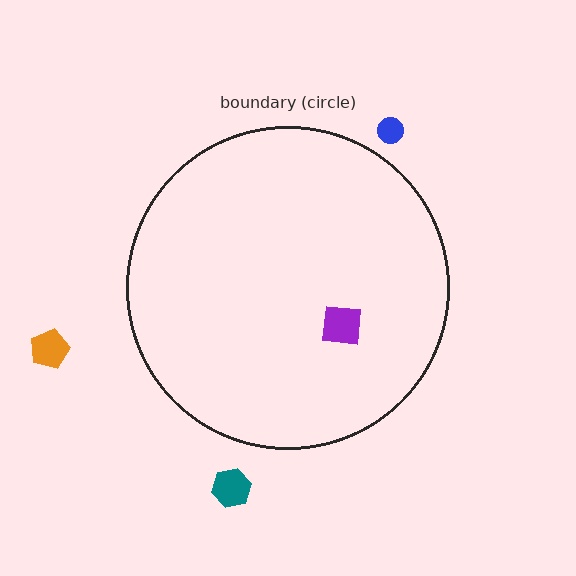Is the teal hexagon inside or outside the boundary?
Outside.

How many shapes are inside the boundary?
1 inside, 3 outside.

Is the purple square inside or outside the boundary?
Inside.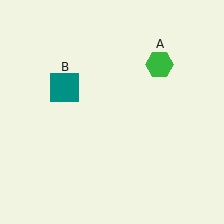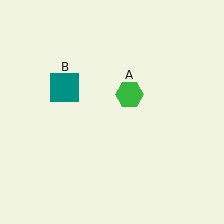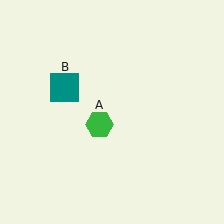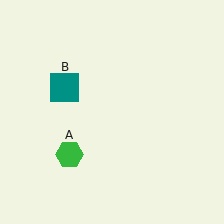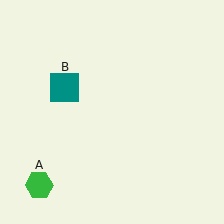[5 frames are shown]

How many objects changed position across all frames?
1 object changed position: green hexagon (object A).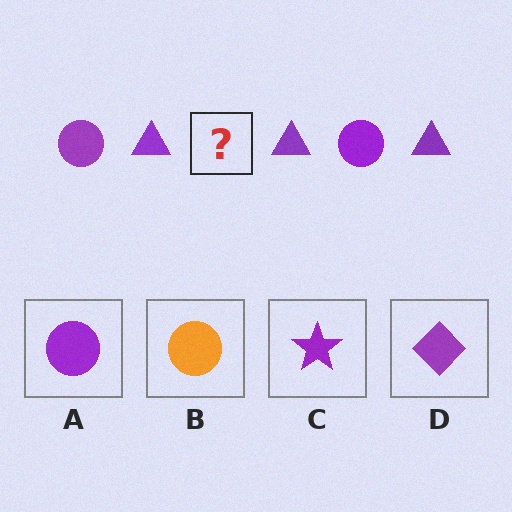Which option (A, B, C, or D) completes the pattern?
A.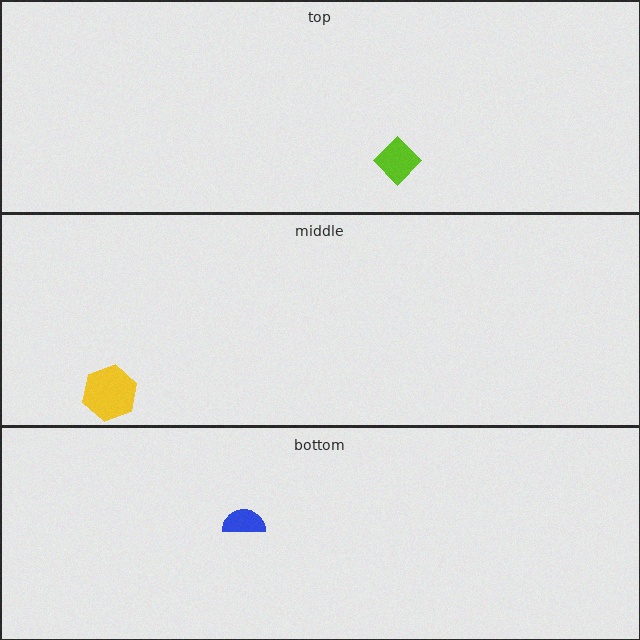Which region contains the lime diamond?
The top region.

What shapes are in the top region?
The lime diamond.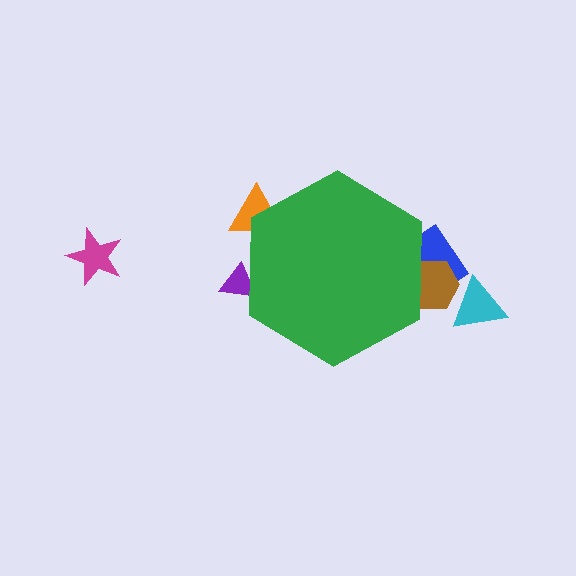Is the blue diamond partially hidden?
Yes, the blue diamond is partially hidden behind the green hexagon.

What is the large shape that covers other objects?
A green hexagon.